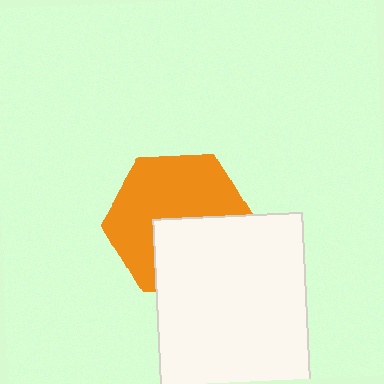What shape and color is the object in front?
The object in front is a white rectangle.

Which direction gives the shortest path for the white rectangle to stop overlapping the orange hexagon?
Moving down gives the shortest separation.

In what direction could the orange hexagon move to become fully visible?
The orange hexagon could move up. That would shift it out from behind the white rectangle entirely.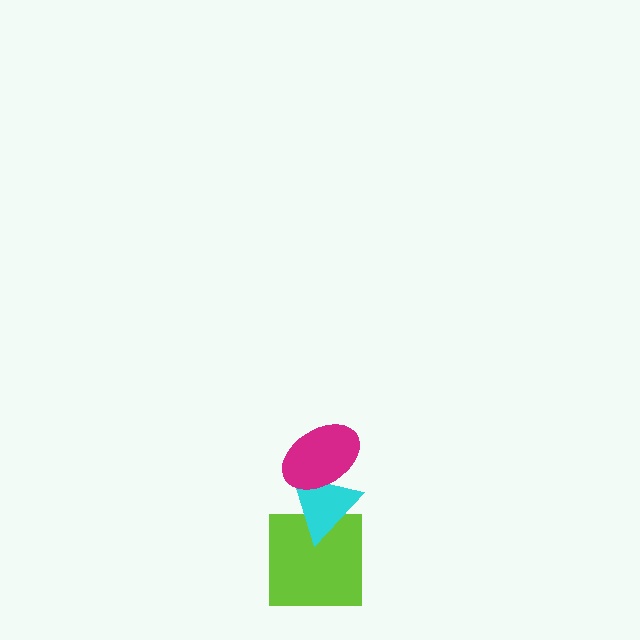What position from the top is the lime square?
The lime square is 3rd from the top.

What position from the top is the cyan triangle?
The cyan triangle is 2nd from the top.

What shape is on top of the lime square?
The cyan triangle is on top of the lime square.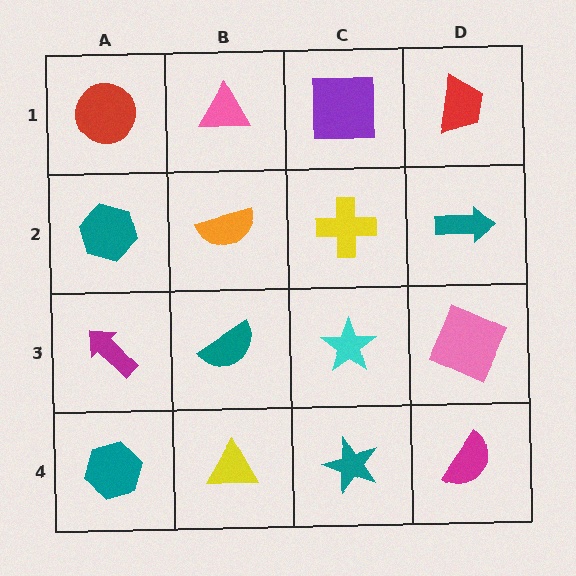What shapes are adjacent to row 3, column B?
An orange semicircle (row 2, column B), a yellow triangle (row 4, column B), a magenta arrow (row 3, column A), a cyan star (row 3, column C).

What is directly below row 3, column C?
A teal star.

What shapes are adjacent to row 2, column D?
A red trapezoid (row 1, column D), a pink square (row 3, column D), a yellow cross (row 2, column C).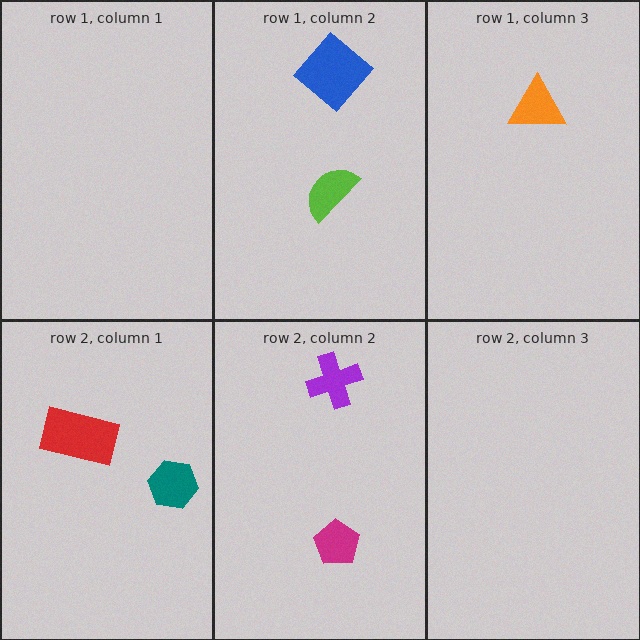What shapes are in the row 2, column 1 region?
The teal hexagon, the red rectangle.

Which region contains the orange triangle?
The row 1, column 3 region.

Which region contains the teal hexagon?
The row 2, column 1 region.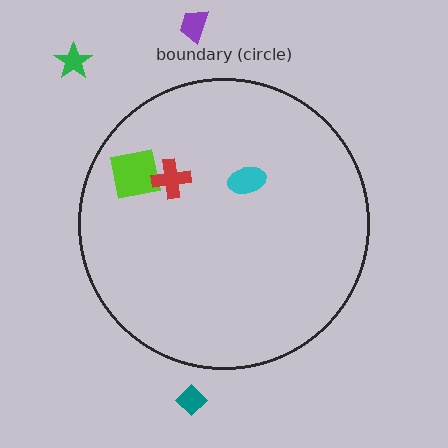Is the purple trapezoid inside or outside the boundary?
Outside.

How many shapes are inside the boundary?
3 inside, 3 outside.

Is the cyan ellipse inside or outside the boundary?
Inside.